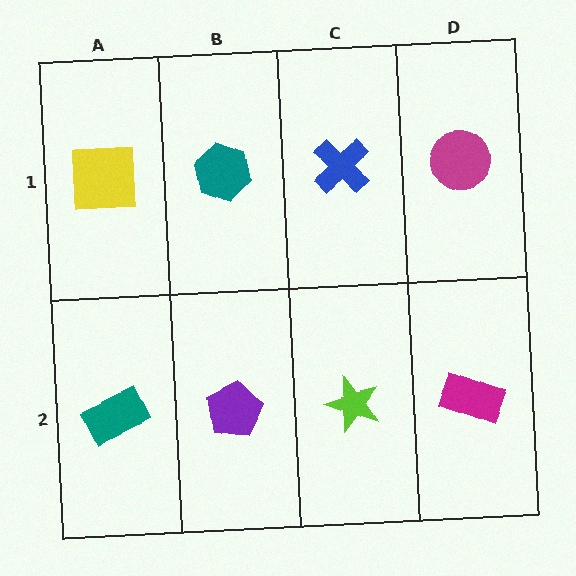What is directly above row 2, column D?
A magenta circle.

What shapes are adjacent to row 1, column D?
A magenta rectangle (row 2, column D), a blue cross (row 1, column C).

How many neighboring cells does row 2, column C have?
3.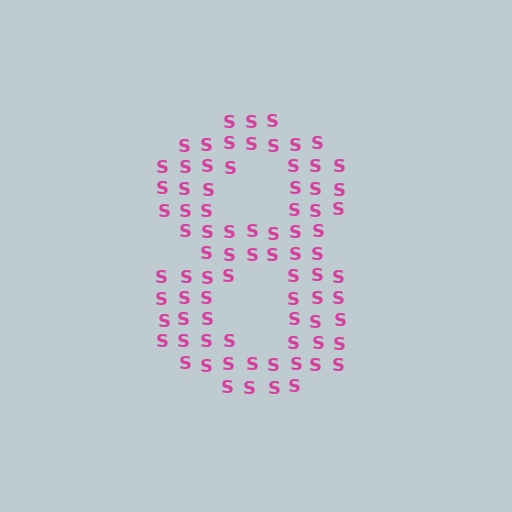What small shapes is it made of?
It is made of small letter S's.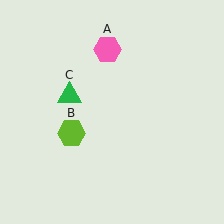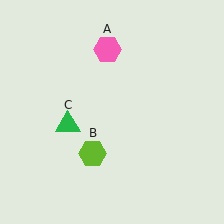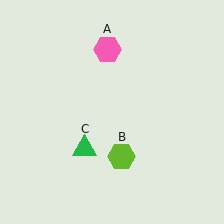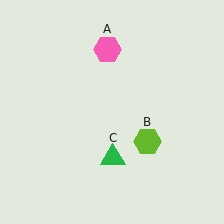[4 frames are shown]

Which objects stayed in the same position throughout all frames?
Pink hexagon (object A) remained stationary.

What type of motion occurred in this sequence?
The lime hexagon (object B), green triangle (object C) rotated counterclockwise around the center of the scene.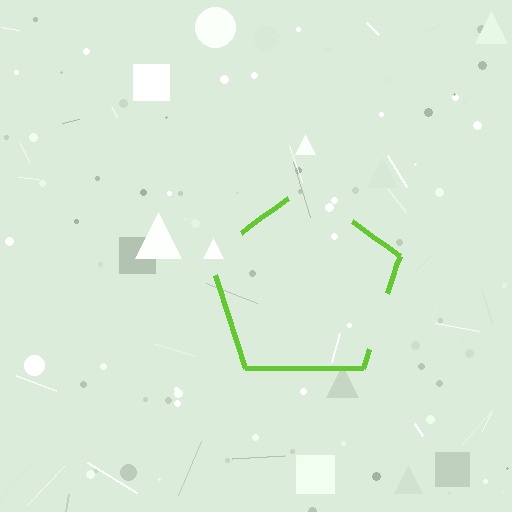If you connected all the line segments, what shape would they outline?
They would outline a pentagon.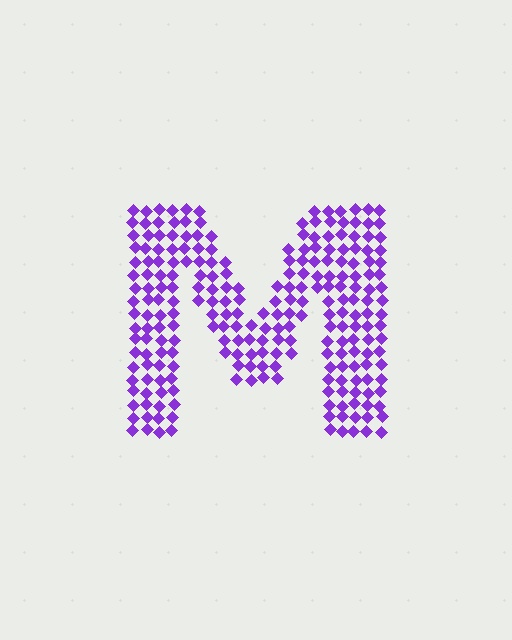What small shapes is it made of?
It is made of small diamonds.